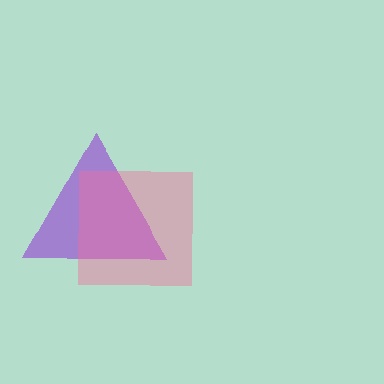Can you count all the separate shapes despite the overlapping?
Yes, there are 2 separate shapes.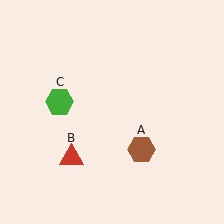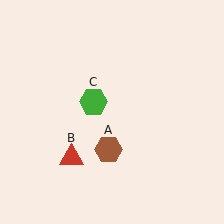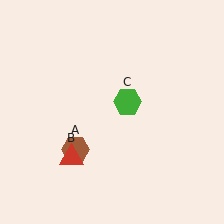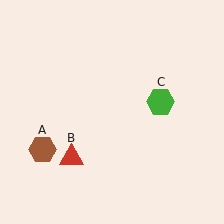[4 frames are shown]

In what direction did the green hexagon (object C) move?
The green hexagon (object C) moved right.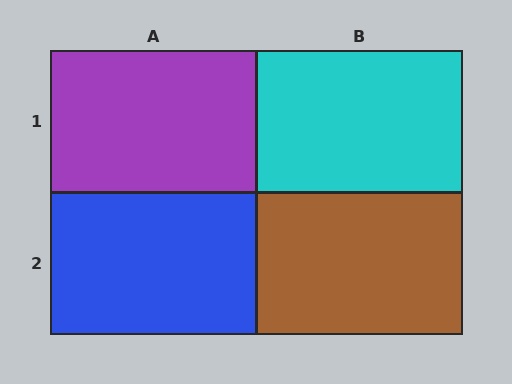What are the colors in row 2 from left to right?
Blue, brown.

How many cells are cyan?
1 cell is cyan.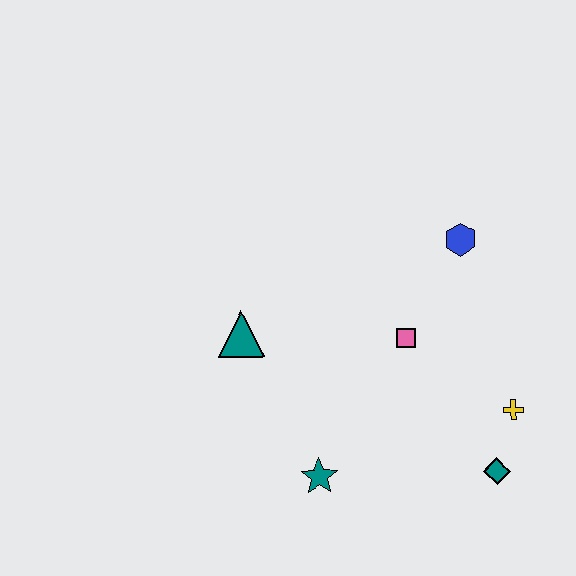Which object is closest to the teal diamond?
The yellow cross is closest to the teal diamond.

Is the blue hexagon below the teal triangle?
No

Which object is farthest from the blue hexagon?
The teal star is farthest from the blue hexagon.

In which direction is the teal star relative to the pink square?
The teal star is below the pink square.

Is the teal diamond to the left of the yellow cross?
Yes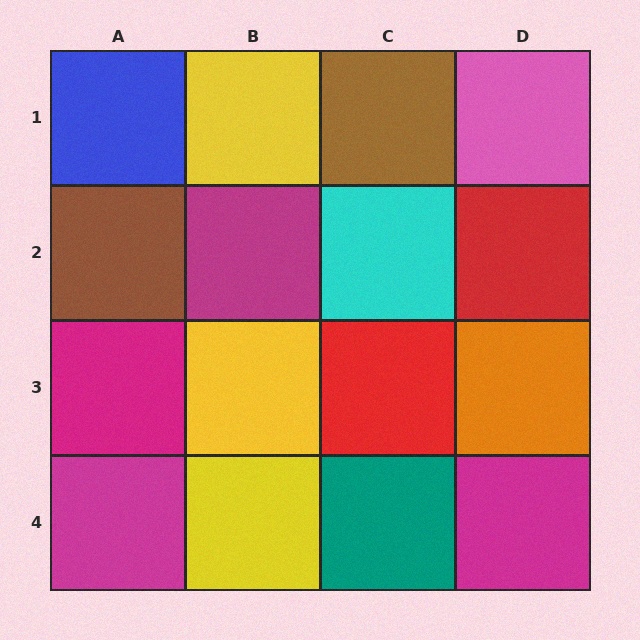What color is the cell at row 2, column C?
Cyan.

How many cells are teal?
1 cell is teal.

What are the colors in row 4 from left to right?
Magenta, yellow, teal, magenta.